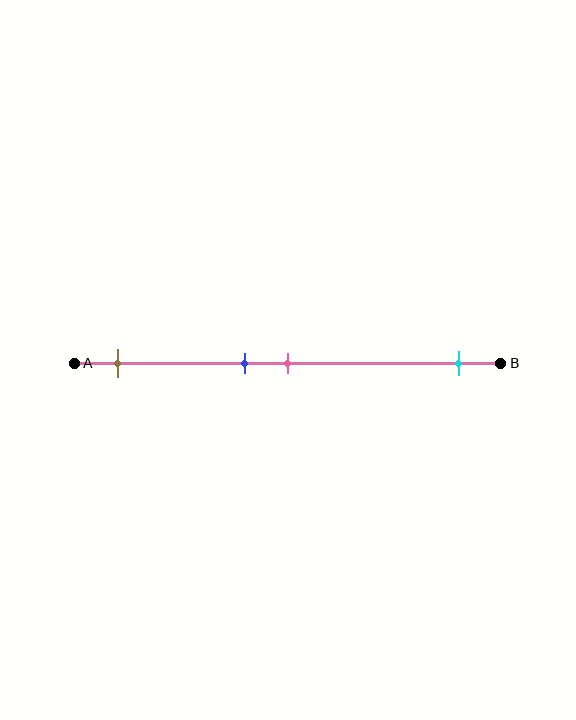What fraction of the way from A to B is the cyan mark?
The cyan mark is approximately 90% (0.9) of the way from A to B.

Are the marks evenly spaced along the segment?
No, the marks are not evenly spaced.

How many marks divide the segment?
There are 4 marks dividing the segment.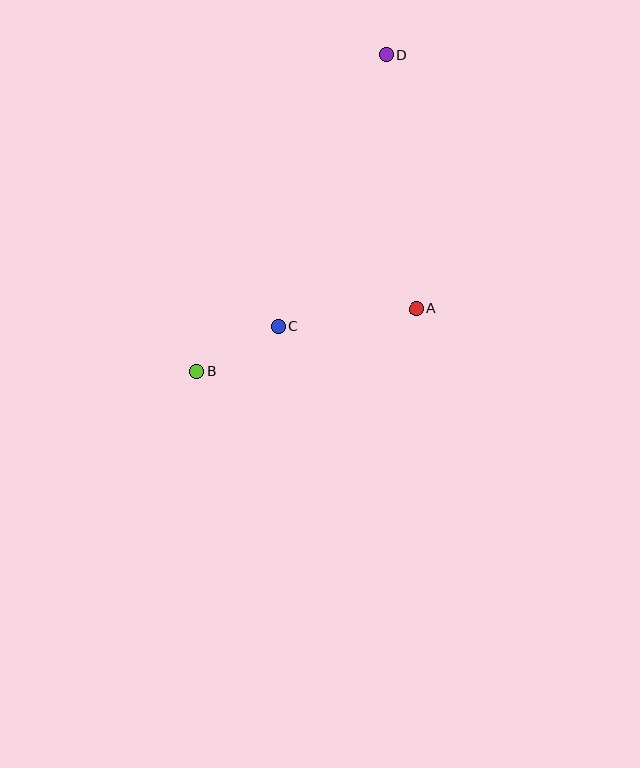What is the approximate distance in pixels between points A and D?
The distance between A and D is approximately 256 pixels.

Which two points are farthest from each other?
Points B and D are farthest from each other.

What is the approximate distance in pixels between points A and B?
The distance between A and B is approximately 228 pixels.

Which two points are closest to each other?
Points B and C are closest to each other.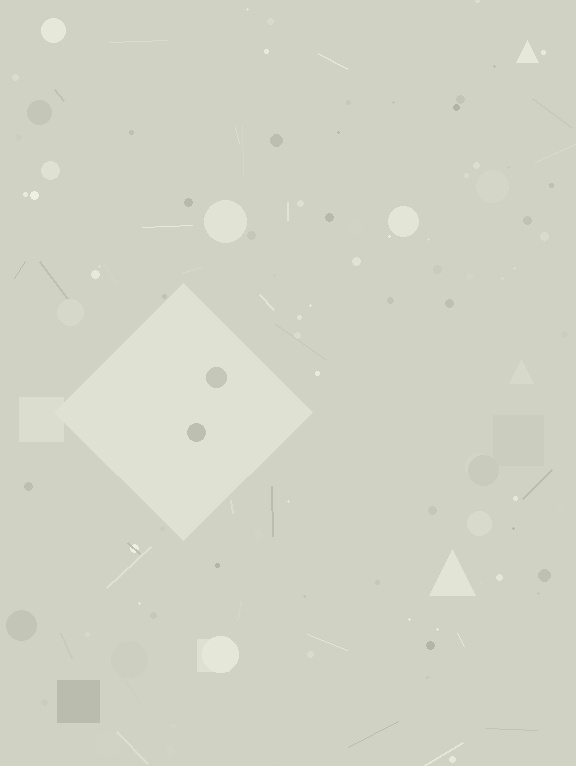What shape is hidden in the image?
A diamond is hidden in the image.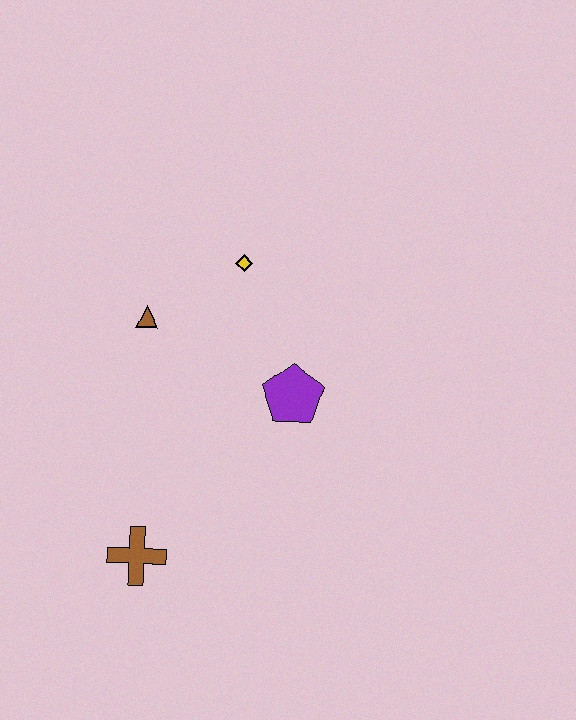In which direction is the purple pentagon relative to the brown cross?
The purple pentagon is above the brown cross.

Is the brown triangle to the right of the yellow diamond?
No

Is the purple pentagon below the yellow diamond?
Yes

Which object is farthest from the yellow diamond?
The brown cross is farthest from the yellow diamond.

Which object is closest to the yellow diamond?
The brown triangle is closest to the yellow diamond.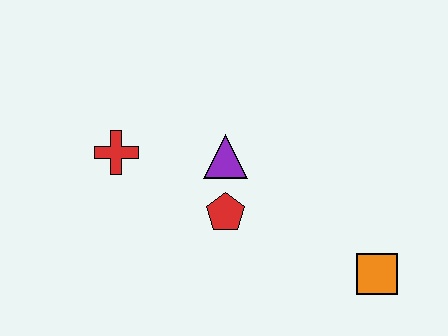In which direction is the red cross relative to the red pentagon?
The red cross is to the left of the red pentagon.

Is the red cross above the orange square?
Yes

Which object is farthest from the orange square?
The red cross is farthest from the orange square.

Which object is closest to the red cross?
The purple triangle is closest to the red cross.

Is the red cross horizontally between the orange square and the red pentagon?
No